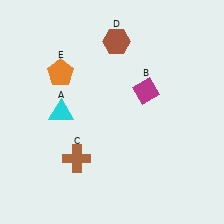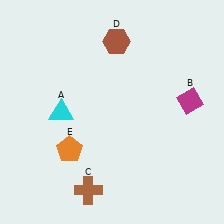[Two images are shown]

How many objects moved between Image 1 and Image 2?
3 objects moved between the two images.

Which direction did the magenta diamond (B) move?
The magenta diamond (B) moved right.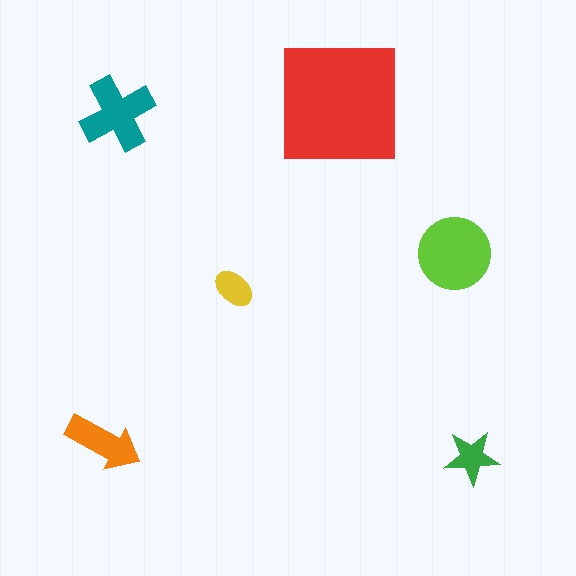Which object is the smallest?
The yellow ellipse.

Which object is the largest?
The red square.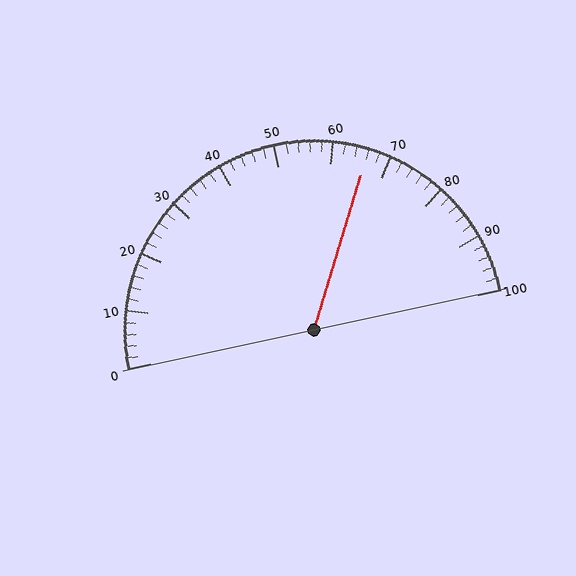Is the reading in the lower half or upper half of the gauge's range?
The reading is in the upper half of the range (0 to 100).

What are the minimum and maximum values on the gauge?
The gauge ranges from 0 to 100.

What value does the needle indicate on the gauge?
The needle indicates approximately 66.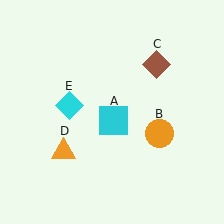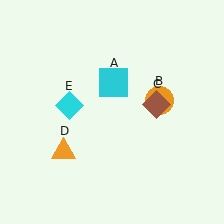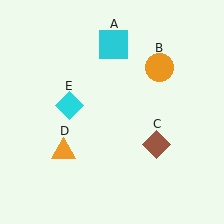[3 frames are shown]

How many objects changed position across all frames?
3 objects changed position: cyan square (object A), orange circle (object B), brown diamond (object C).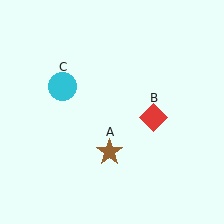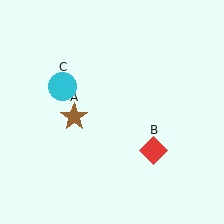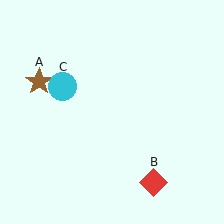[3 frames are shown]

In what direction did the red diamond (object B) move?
The red diamond (object B) moved down.